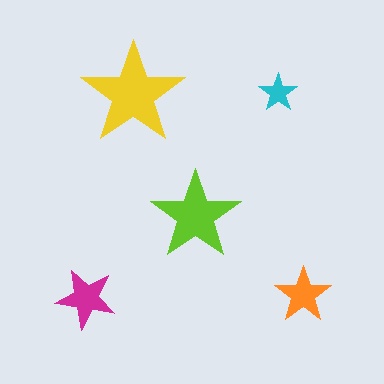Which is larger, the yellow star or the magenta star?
The yellow one.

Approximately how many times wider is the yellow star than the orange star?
About 2 times wider.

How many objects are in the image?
There are 5 objects in the image.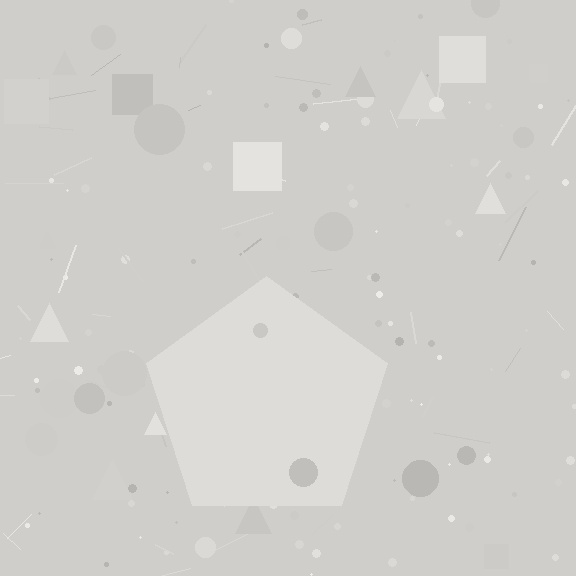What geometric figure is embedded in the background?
A pentagon is embedded in the background.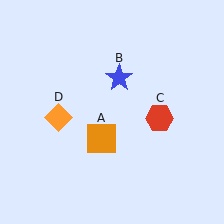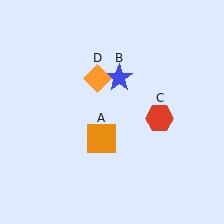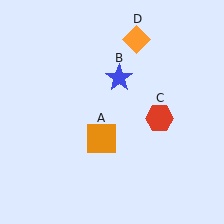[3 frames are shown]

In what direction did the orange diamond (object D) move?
The orange diamond (object D) moved up and to the right.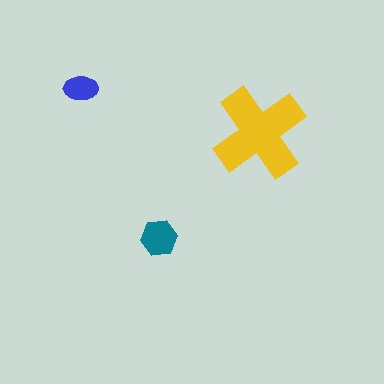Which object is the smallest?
The blue ellipse.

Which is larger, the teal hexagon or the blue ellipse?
The teal hexagon.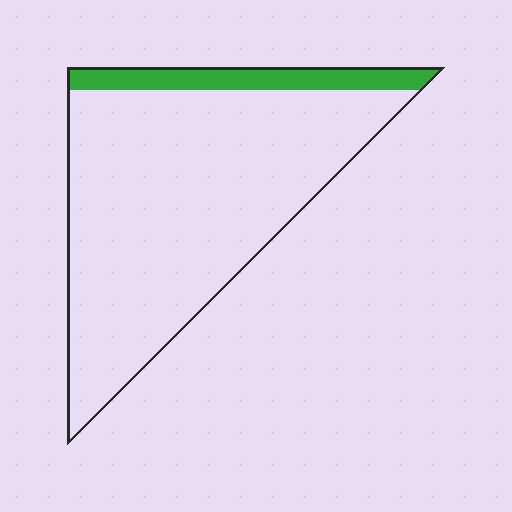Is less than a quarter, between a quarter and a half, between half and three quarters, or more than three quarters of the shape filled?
Less than a quarter.